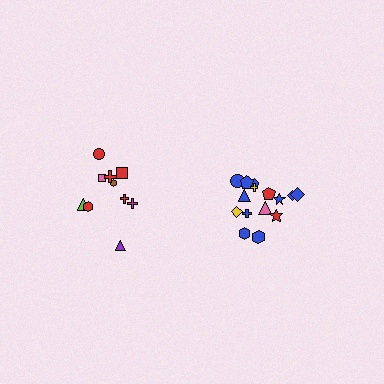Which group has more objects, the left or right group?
The right group.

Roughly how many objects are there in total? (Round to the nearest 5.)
Roughly 25 objects in total.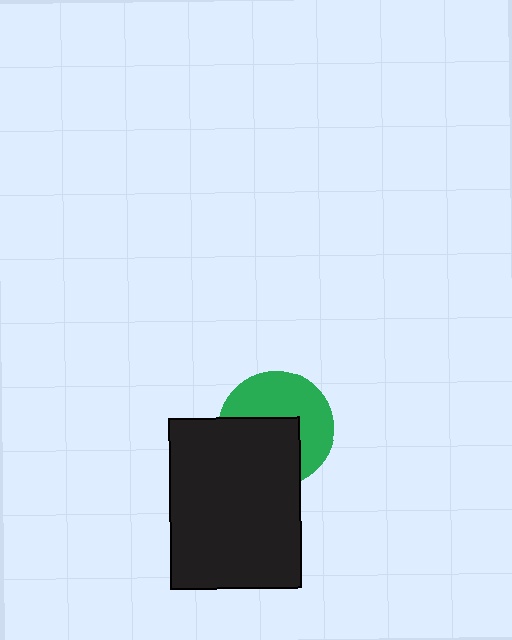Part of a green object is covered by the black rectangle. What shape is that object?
It is a circle.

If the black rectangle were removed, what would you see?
You would see the complete green circle.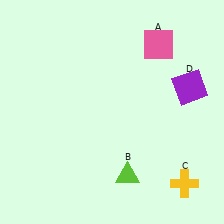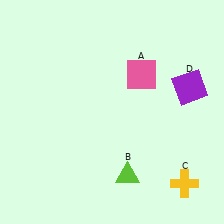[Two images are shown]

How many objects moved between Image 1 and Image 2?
1 object moved between the two images.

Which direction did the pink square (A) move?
The pink square (A) moved down.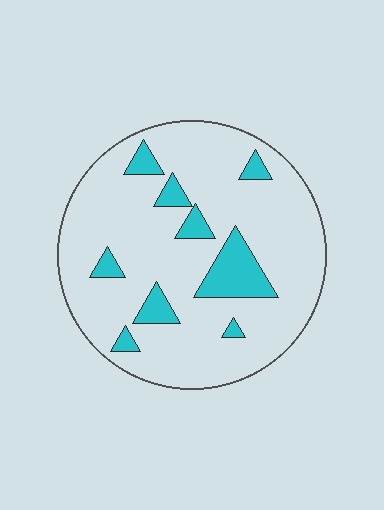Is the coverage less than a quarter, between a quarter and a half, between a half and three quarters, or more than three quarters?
Less than a quarter.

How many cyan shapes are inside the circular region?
9.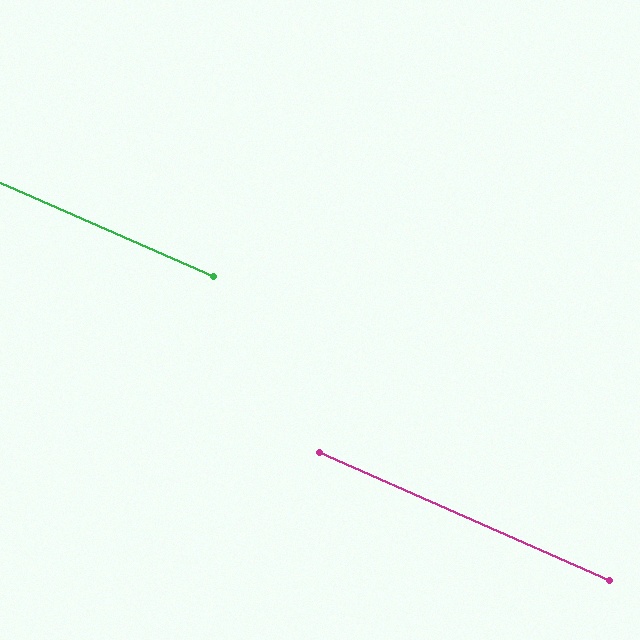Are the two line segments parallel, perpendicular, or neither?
Parallel — their directions differ by only 0.3°.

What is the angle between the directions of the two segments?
Approximately 0 degrees.